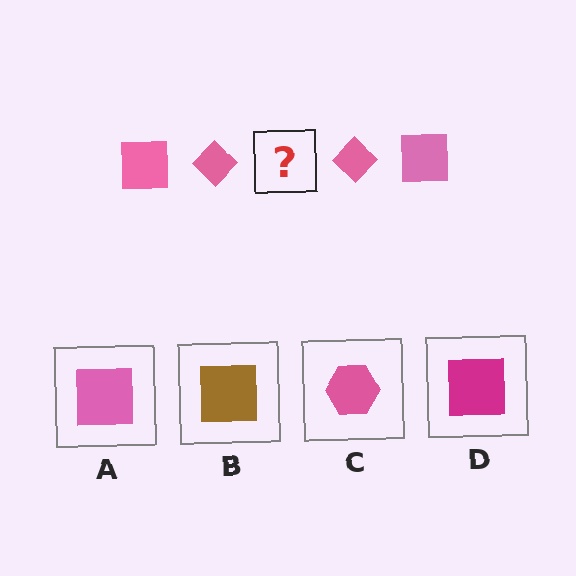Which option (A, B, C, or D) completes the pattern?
A.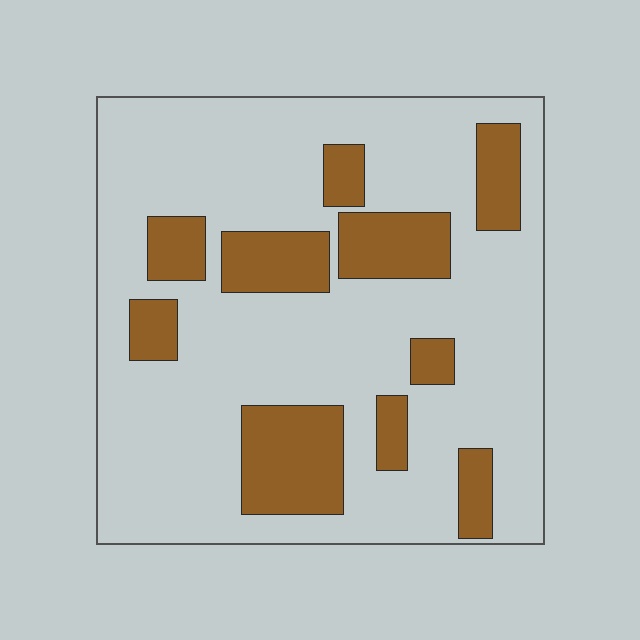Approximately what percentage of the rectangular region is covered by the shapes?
Approximately 25%.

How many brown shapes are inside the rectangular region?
10.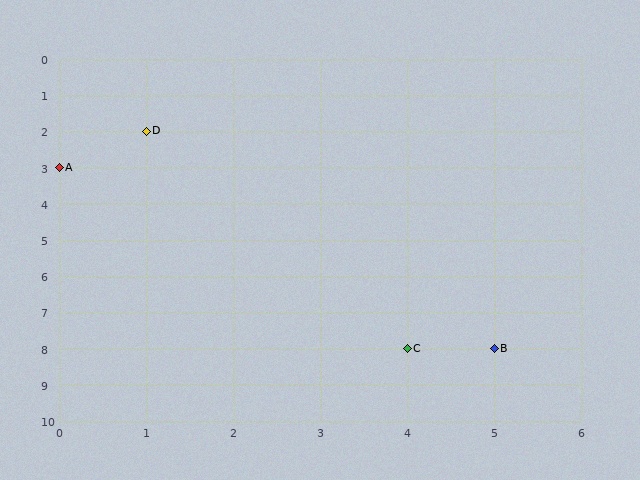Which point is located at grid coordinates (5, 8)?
Point B is at (5, 8).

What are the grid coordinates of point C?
Point C is at grid coordinates (4, 8).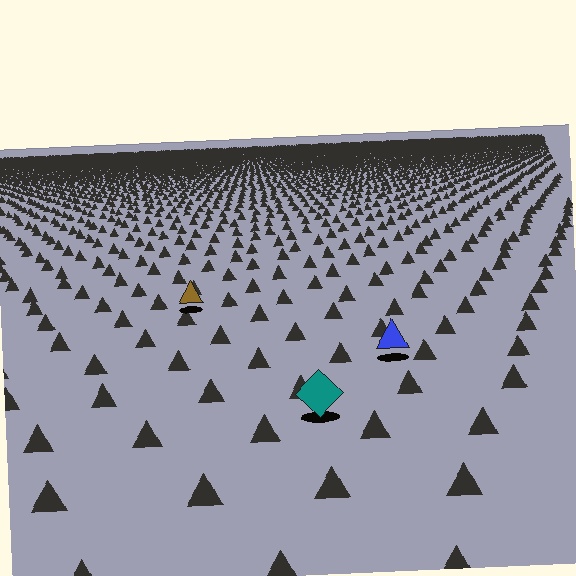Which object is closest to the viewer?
The teal diamond is closest. The texture marks near it are larger and more spread out.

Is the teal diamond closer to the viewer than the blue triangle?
Yes. The teal diamond is closer — you can tell from the texture gradient: the ground texture is coarser near it.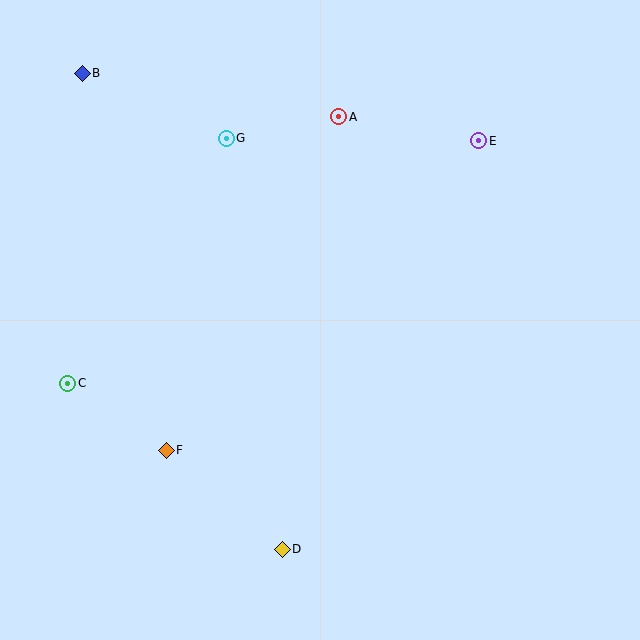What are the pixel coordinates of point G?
Point G is at (226, 138).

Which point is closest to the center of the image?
Point F at (166, 450) is closest to the center.